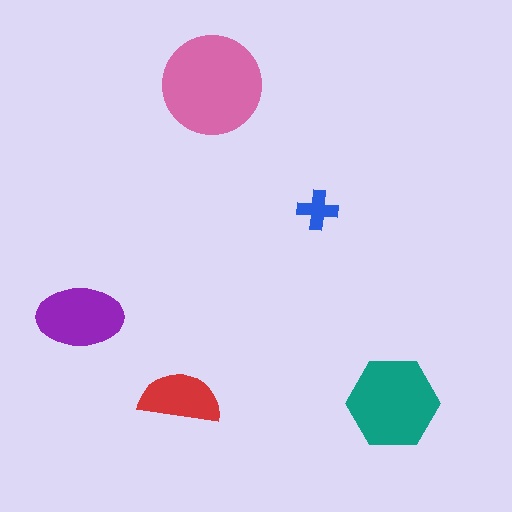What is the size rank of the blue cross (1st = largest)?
5th.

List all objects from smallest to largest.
The blue cross, the red semicircle, the purple ellipse, the teal hexagon, the pink circle.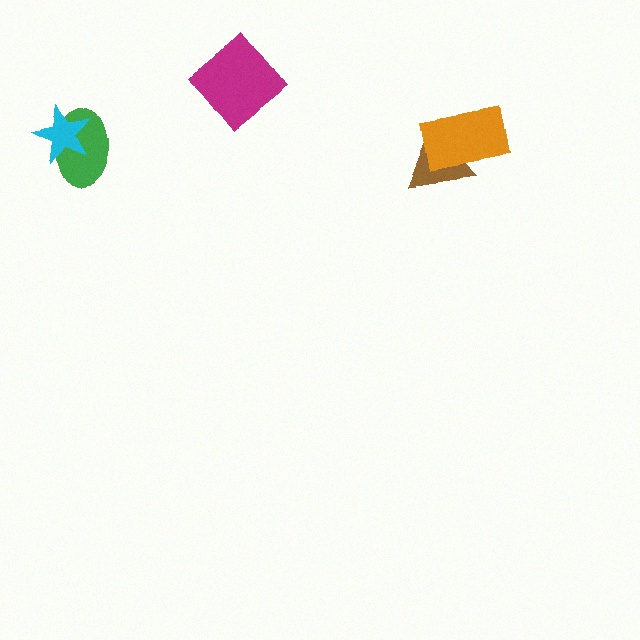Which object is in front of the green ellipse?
The cyan star is in front of the green ellipse.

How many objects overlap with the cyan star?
1 object overlaps with the cyan star.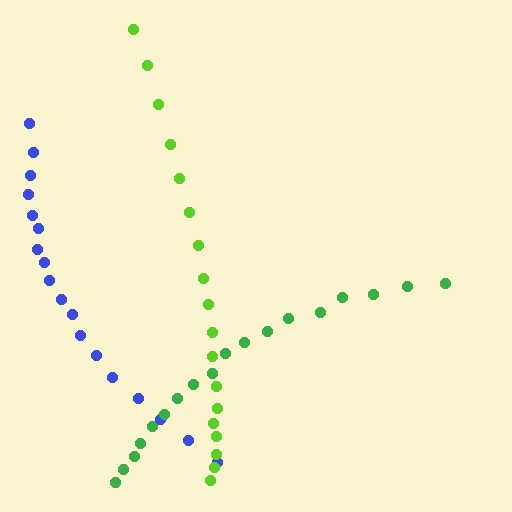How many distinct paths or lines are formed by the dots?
There are 3 distinct paths.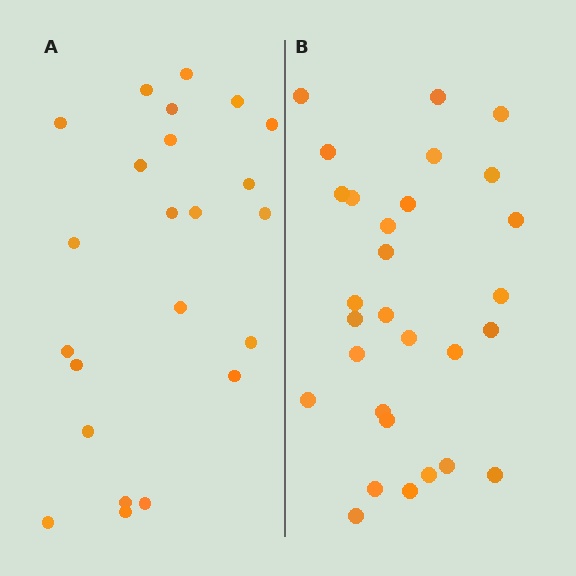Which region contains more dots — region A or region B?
Region B (the right region) has more dots.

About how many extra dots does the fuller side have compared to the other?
Region B has about 6 more dots than region A.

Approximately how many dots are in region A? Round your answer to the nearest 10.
About 20 dots. (The exact count is 23, which rounds to 20.)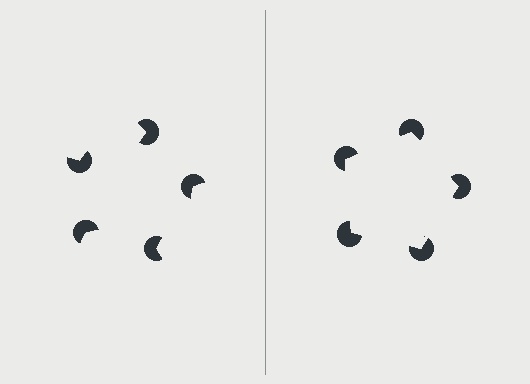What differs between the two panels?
The pac-man discs are positioned identically on both sides; only the wedge orientations differ. On the right they align to a pentagon; on the left they are misaligned.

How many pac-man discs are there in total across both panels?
10 — 5 on each side.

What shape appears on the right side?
An illusory pentagon.